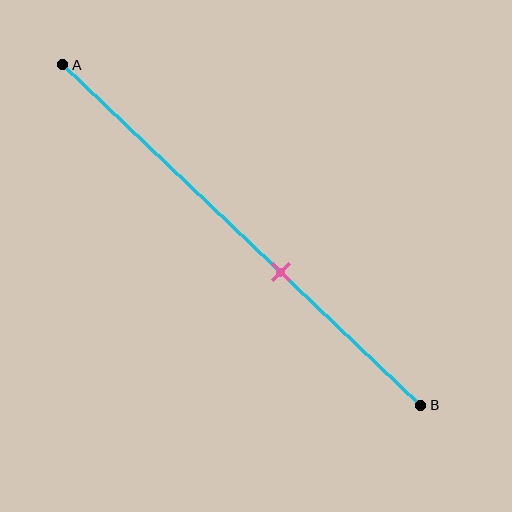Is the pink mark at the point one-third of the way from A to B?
No, the mark is at about 60% from A, not at the 33% one-third point.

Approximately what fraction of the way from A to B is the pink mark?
The pink mark is approximately 60% of the way from A to B.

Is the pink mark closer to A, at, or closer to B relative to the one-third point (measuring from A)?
The pink mark is closer to point B than the one-third point of segment AB.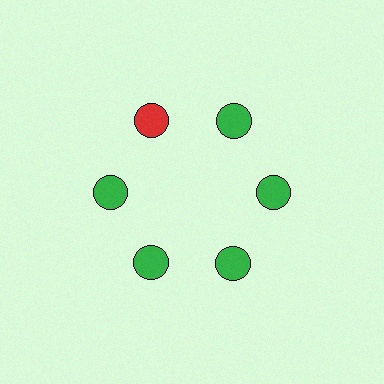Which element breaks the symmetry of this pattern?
The red circle at roughly the 11 o'clock position breaks the symmetry. All other shapes are green circles.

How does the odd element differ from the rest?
It has a different color: red instead of green.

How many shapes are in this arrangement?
There are 6 shapes arranged in a ring pattern.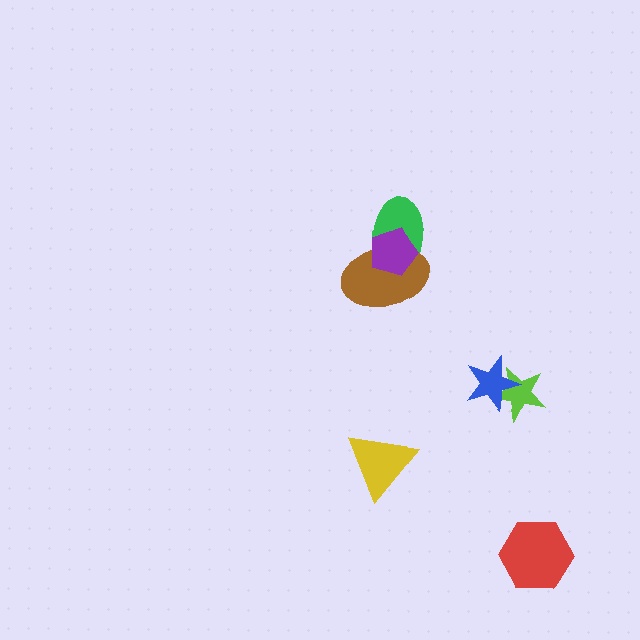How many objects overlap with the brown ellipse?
2 objects overlap with the brown ellipse.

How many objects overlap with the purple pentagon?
2 objects overlap with the purple pentagon.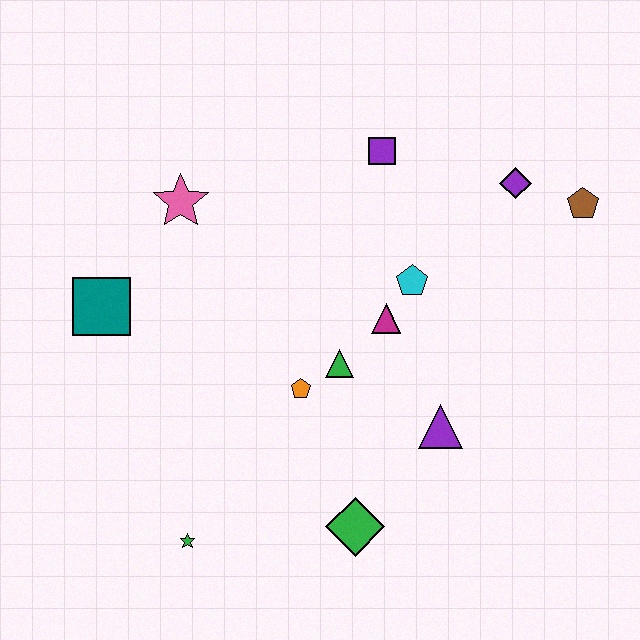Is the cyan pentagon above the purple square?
No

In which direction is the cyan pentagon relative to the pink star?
The cyan pentagon is to the right of the pink star.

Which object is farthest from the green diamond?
The brown pentagon is farthest from the green diamond.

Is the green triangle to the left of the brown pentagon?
Yes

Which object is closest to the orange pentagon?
The green triangle is closest to the orange pentagon.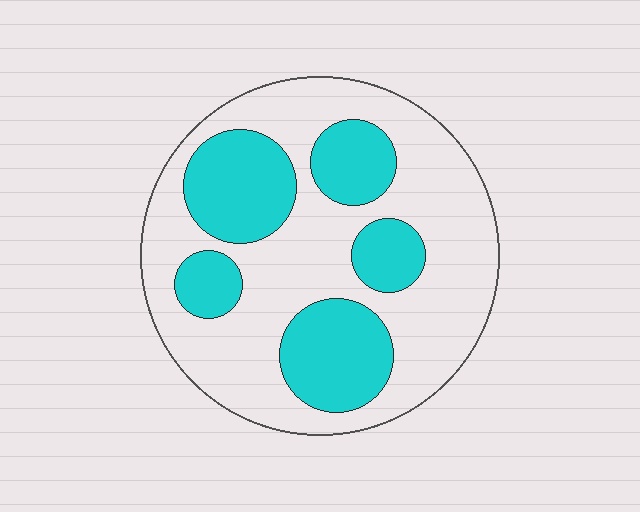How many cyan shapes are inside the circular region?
5.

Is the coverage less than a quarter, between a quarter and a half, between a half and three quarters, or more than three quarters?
Between a quarter and a half.